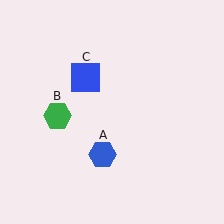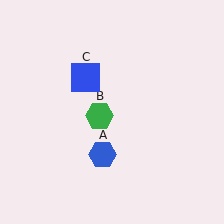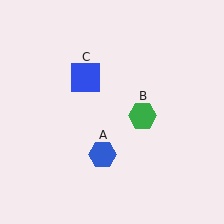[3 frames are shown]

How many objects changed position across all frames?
1 object changed position: green hexagon (object B).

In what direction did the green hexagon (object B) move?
The green hexagon (object B) moved right.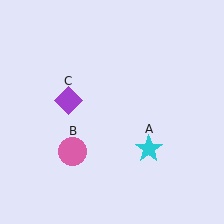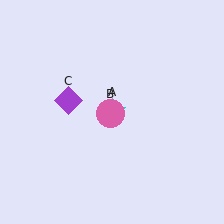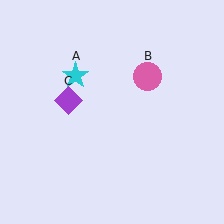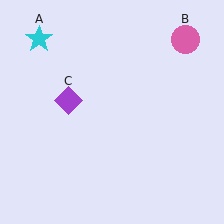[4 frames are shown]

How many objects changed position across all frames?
2 objects changed position: cyan star (object A), pink circle (object B).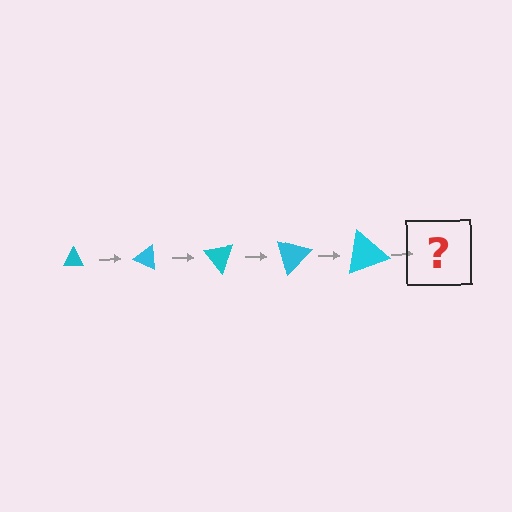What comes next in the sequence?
The next element should be a triangle, larger than the previous one and rotated 125 degrees from the start.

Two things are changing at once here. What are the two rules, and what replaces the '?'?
The two rules are that the triangle grows larger each step and it rotates 25 degrees each step. The '?' should be a triangle, larger than the previous one and rotated 125 degrees from the start.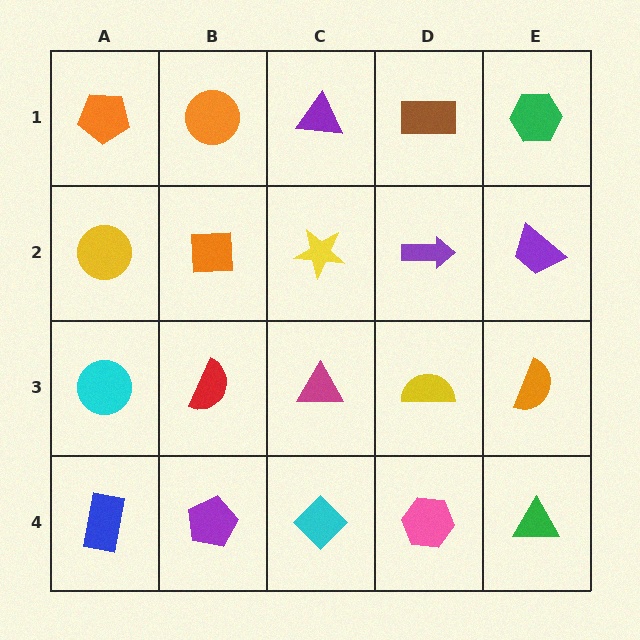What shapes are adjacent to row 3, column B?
An orange square (row 2, column B), a purple pentagon (row 4, column B), a cyan circle (row 3, column A), a magenta triangle (row 3, column C).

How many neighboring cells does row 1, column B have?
3.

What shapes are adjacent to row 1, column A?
A yellow circle (row 2, column A), an orange circle (row 1, column B).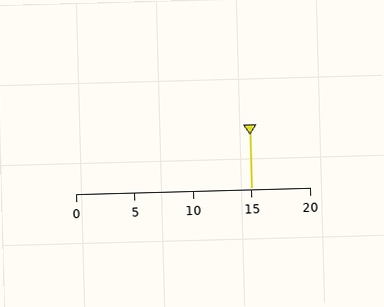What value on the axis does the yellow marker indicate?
The marker indicates approximately 15.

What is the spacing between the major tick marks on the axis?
The major ticks are spaced 5 apart.